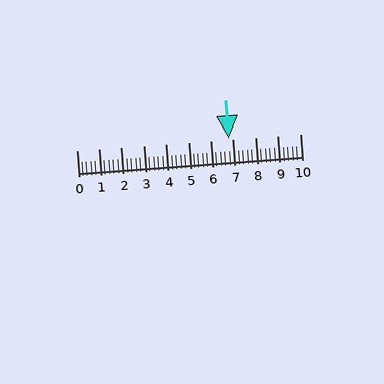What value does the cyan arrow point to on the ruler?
The cyan arrow points to approximately 6.8.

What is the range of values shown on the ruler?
The ruler shows values from 0 to 10.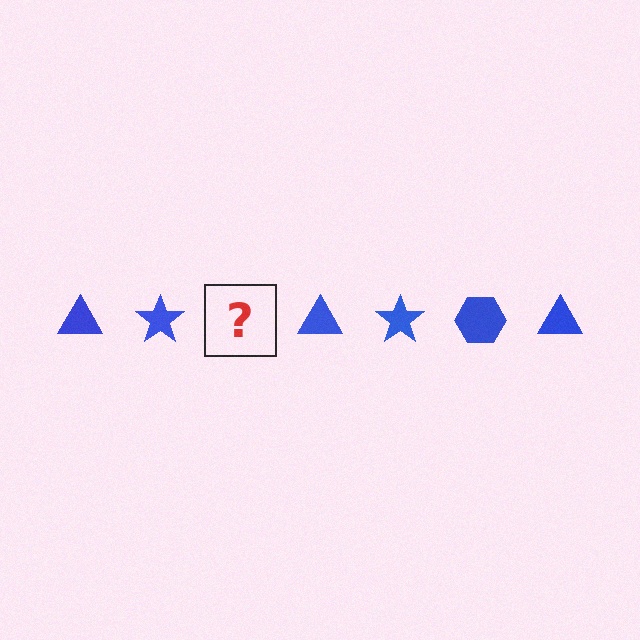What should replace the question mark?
The question mark should be replaced with a blue hexagon.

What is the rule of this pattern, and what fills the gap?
The rule is that the pattern cycles through triangle, star, hexagon shapes in blue. The gap should be filled with a blue hexagon.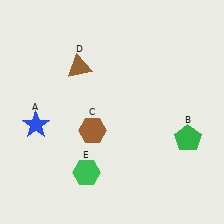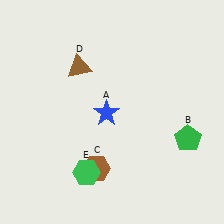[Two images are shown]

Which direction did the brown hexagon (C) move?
The brown hexagon (C) moved down.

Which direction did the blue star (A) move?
The blue star (A) moved right.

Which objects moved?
The objects that moved are: the blue star (A), the brown hexagon (C).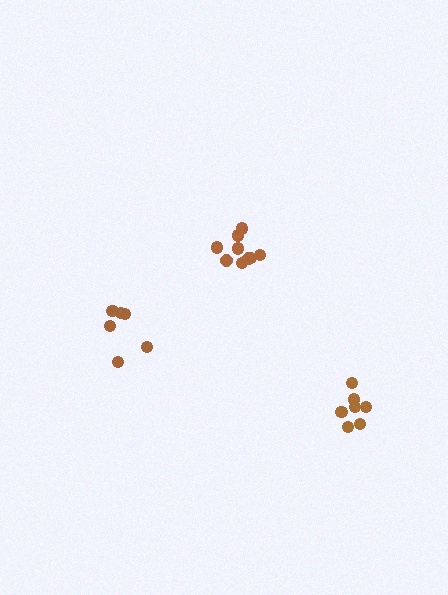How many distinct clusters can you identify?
There are 3 distinct clusters.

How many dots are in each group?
Group 1: 9 dots, Group 2: 7 dots, Group 3: 6 dots (22 total).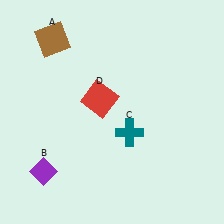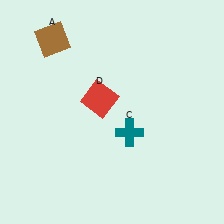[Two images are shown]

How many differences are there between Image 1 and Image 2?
There is 1 difference between the two images.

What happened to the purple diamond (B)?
The purple diamond (B) was removed in Image 2. It was in the bottom-left area of Image 1.